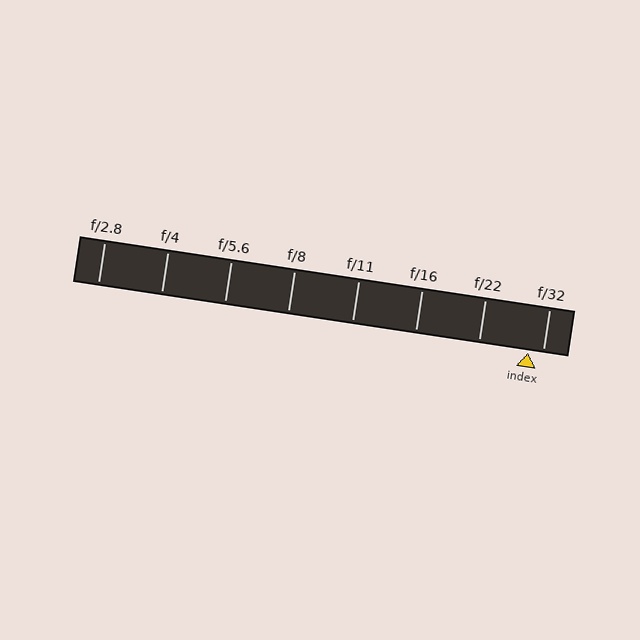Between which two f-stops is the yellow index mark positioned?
The index mark is between f/22 and f/32.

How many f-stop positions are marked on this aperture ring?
There are 8 f-stop positions marked.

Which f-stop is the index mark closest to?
The index mark is closest to f/32.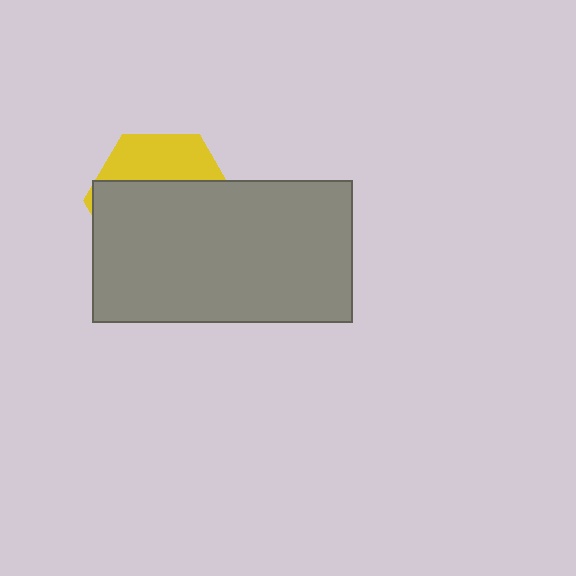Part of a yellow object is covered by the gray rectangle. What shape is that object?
It is a hexagon.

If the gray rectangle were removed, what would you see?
You would see the complete yellow hexagon.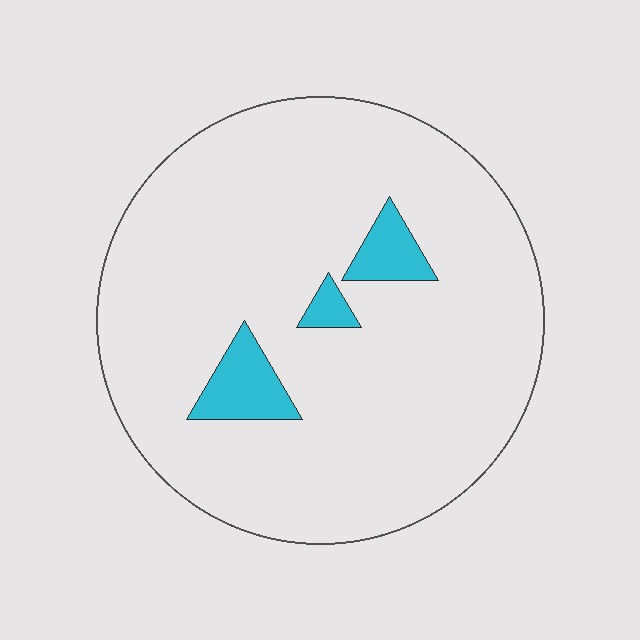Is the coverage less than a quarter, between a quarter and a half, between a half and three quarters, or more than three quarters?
Less than a quarter.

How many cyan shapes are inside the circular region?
3.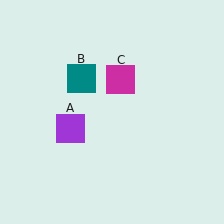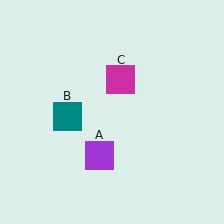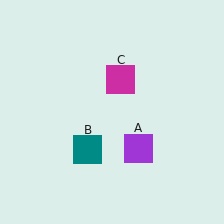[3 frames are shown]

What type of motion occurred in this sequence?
The purple square (object A), teal square (object B) rotated counterclockwise around the center of the scene.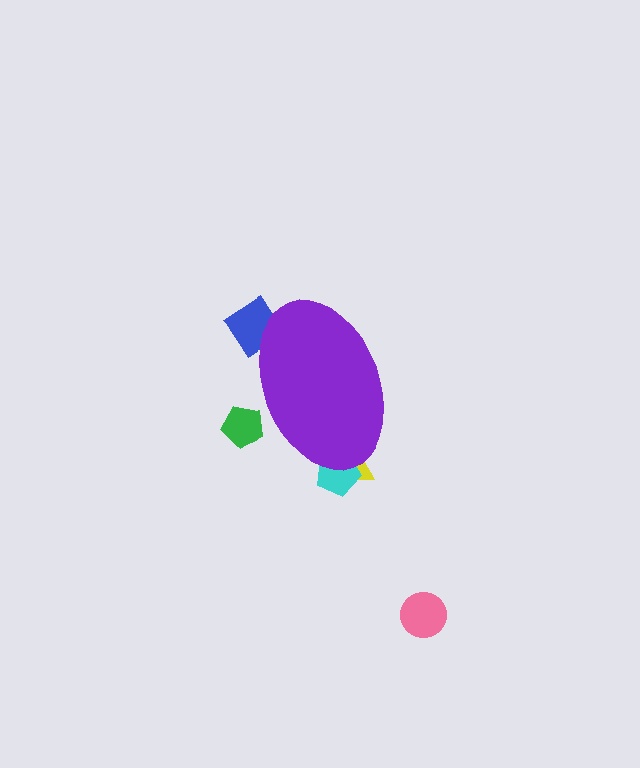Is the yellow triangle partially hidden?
Yes, the yellow triangle is partially hidden behind the purple ellipse.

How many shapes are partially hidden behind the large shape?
4 shapes are partially hidden.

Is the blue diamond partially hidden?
Yes, the blue diamond is partially hidden behind the purple ellipse.